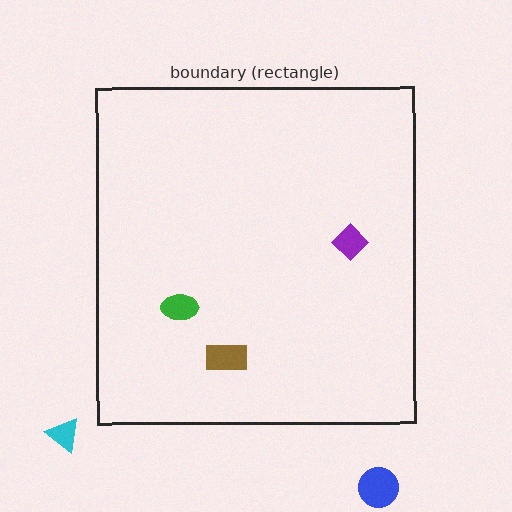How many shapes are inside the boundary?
3 inside, 2 outside.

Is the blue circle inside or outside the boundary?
Outside.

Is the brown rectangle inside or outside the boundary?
Inside.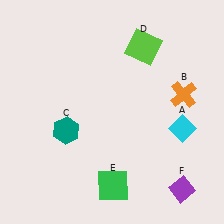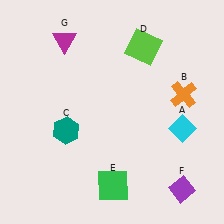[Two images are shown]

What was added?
A magenta triangle (G) was added in Image 2.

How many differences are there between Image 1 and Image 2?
There is 1 difference between the two images.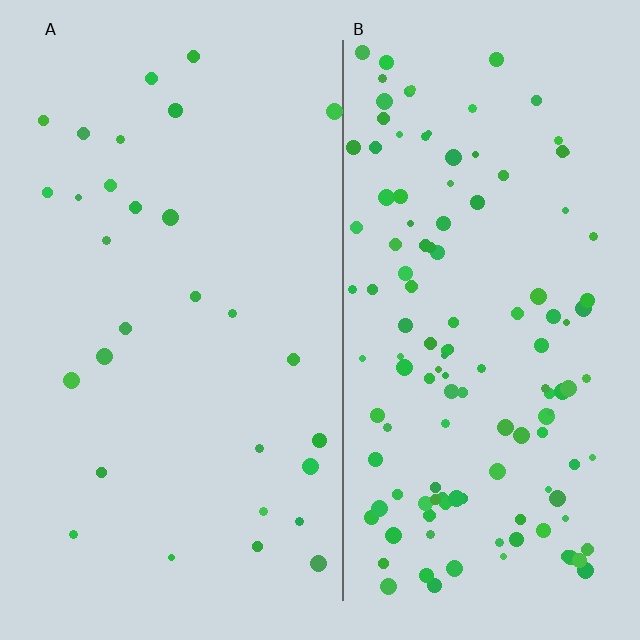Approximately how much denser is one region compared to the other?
Approximately 4.4× — region B over region A.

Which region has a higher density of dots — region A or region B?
B (the right).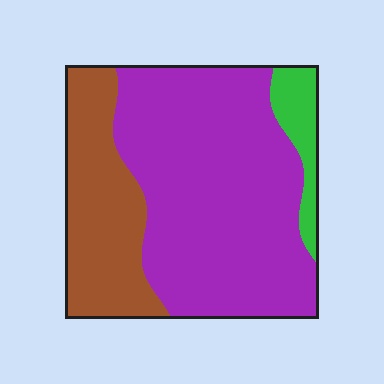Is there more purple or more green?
Purple.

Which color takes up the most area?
Purple, at roughly 65%.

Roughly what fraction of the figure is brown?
Brown covers roughly 25% of the figure.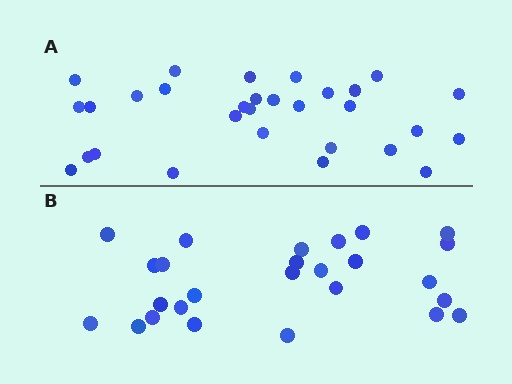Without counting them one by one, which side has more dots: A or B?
Region A (the top region) has more dots.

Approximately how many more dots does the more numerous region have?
Region A has about 4 more dots than region B.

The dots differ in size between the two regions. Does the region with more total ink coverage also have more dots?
No. Region B has more total ink coverage because its dots are larger, but region A actually contains more individual dots. Total area can be misleading — the number of items is what matters here.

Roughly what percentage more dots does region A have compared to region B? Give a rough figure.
About 15% more.